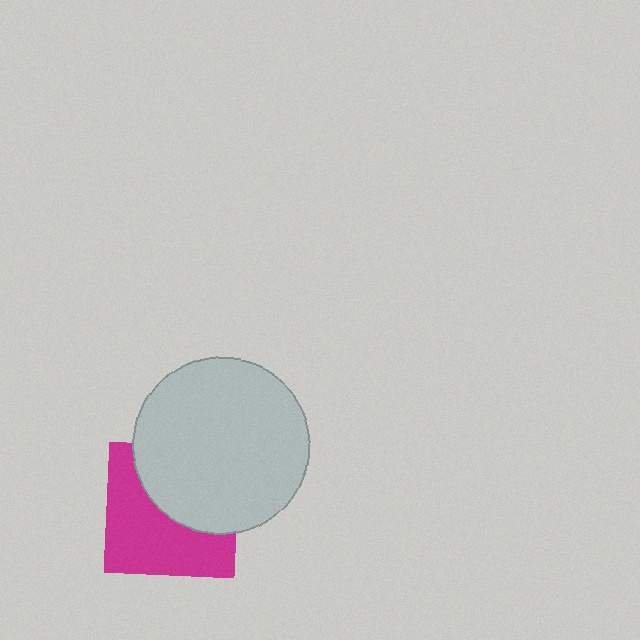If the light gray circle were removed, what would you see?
You would see the complete magenta square.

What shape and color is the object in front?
The object in front is a light gray circle.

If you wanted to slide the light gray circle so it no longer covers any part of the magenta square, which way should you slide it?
Slide it up — that is the most direct way to separate the two shapes.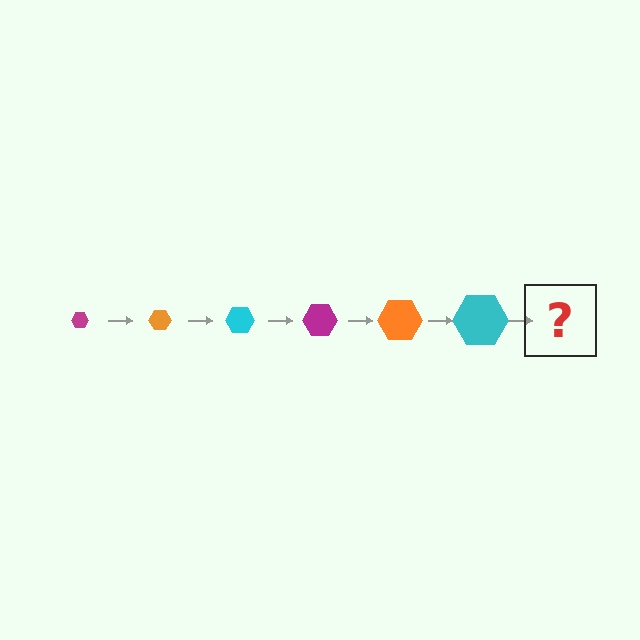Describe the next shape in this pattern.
It should be a magenta hexagon, larger than the previous one.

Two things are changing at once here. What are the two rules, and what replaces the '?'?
The two rules are that the hexagon grows larger each step and the color cycles through magenta, orange, and cyan. The '?' should be a magenta hexagon, larger than the previous one.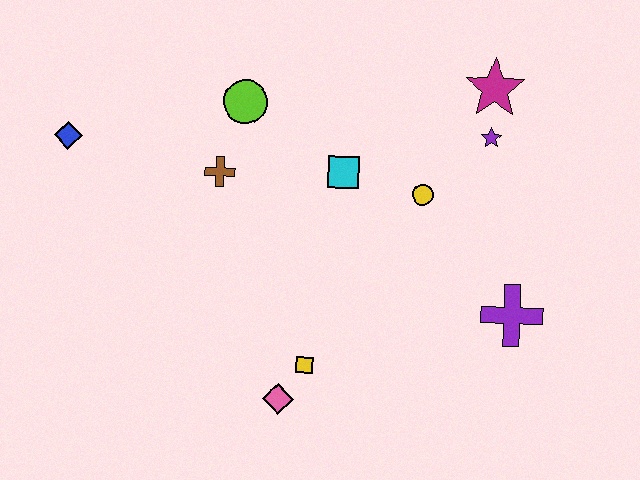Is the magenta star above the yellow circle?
Yes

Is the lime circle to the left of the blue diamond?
No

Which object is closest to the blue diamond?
The brown cross is closest to the blue diamond.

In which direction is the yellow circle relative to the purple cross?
The yellow circle is above the purple cross.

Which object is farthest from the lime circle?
The purple cross is farthest from the lime circle.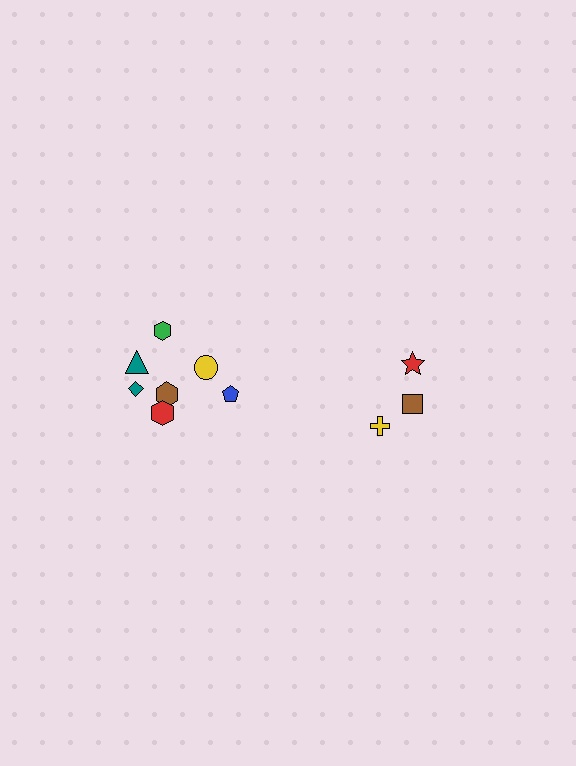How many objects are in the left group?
There are 7 objects.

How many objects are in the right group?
There are 3 objects.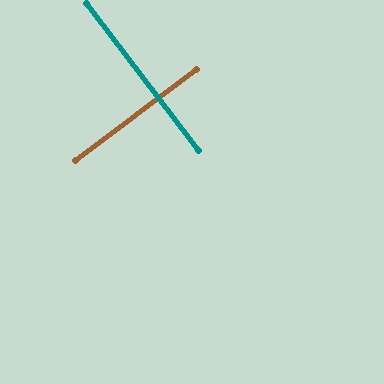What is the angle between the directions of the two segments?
Approximately 90 degrees.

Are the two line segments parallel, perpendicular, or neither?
Perpendicular — they meet at approximately 90°.